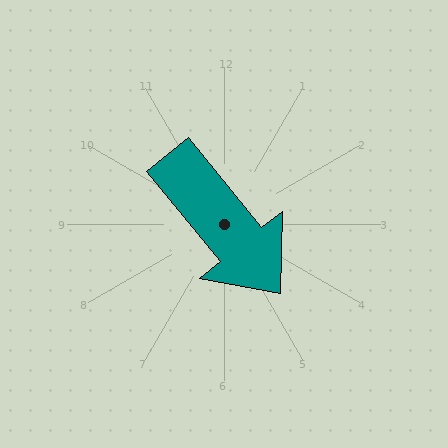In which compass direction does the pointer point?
Southeast.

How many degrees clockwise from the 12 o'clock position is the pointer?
Approximately 141 degrees.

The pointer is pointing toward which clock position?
Roughly 5 o'clock.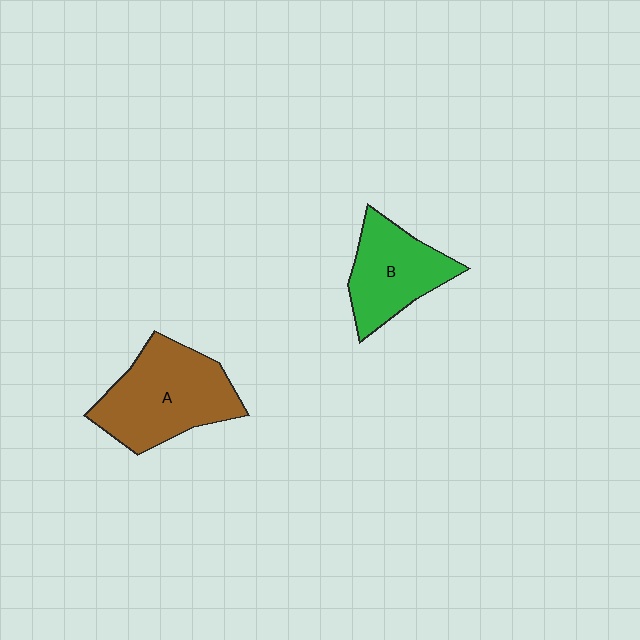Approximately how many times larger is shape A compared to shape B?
Approximately 1.4 times.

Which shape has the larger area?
Shape A (brown).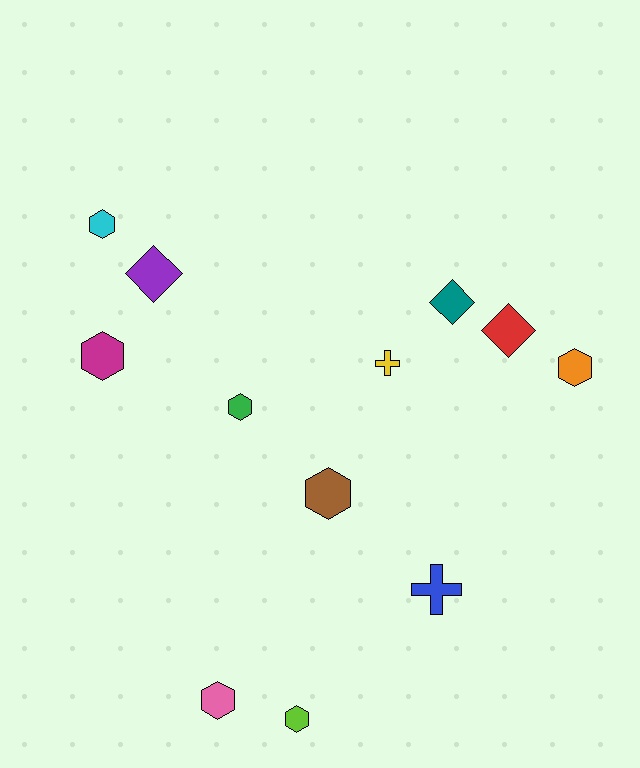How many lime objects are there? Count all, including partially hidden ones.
There is 1 lime object.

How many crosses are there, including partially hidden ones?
There are 2 crosses.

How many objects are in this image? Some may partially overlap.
There are 12 objects.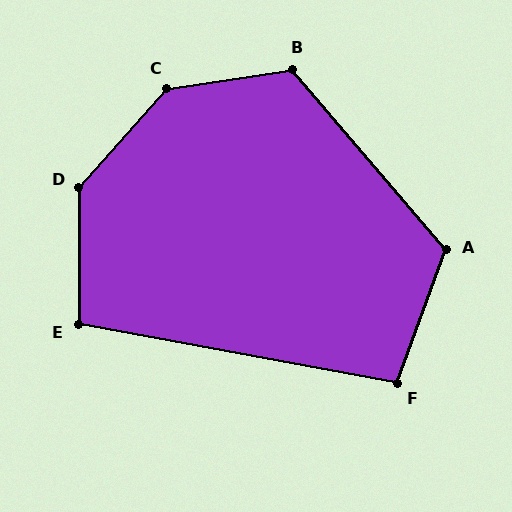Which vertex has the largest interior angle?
C, at approximately 140 degrees.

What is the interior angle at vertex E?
Approximately 101 degrees (obtuse).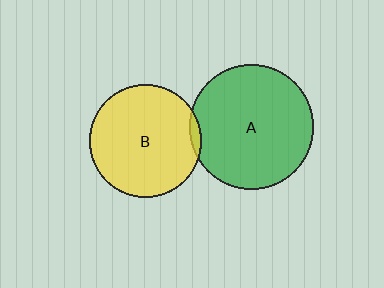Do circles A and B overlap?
Yes.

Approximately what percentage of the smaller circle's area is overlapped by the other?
Approximately 5%.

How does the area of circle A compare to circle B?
Approximately 1.2 times.